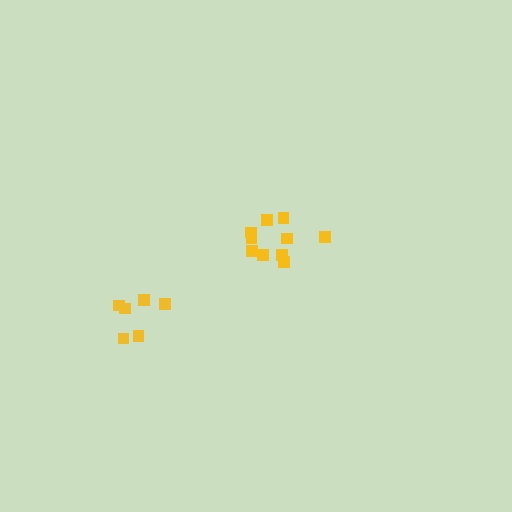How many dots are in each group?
Group 1: 10 dots, Group 2: 6 dots (16 total).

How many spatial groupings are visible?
There are 2 spatial groupings.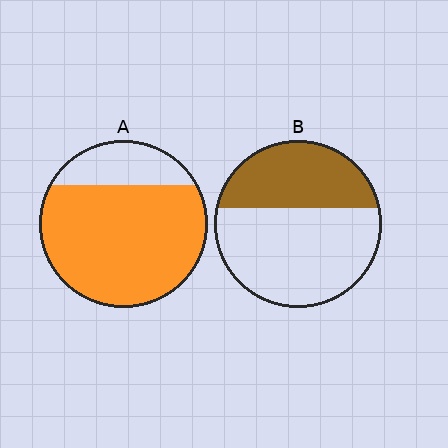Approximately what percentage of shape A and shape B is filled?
A is approximately 80% and B is approximately 40%.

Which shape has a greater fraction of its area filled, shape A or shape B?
Shape A.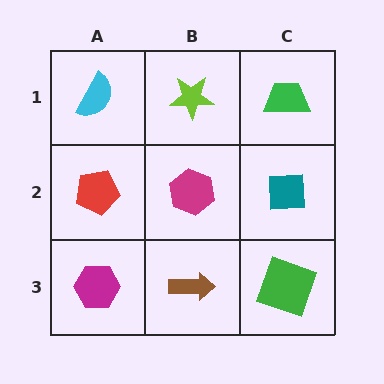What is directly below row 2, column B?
A brown arrow.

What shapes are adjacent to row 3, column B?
A magenta hexagon (row 2, column B), a magenta hexagon (row 3, column A), a green square (row 3, column C).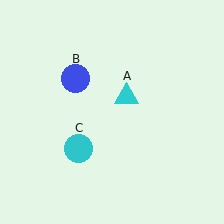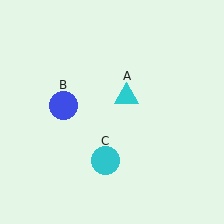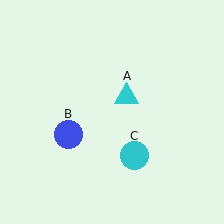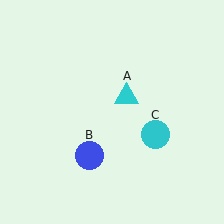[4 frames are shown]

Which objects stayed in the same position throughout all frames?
Cyan triangle (object A) remained stationary.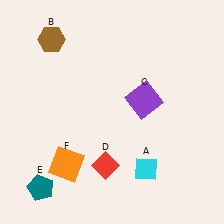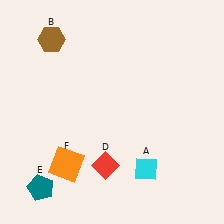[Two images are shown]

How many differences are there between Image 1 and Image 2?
There is 1 difference between the two images.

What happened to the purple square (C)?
The purple square (C) was removed in Image 2. It was in the top-right area of Image 1.